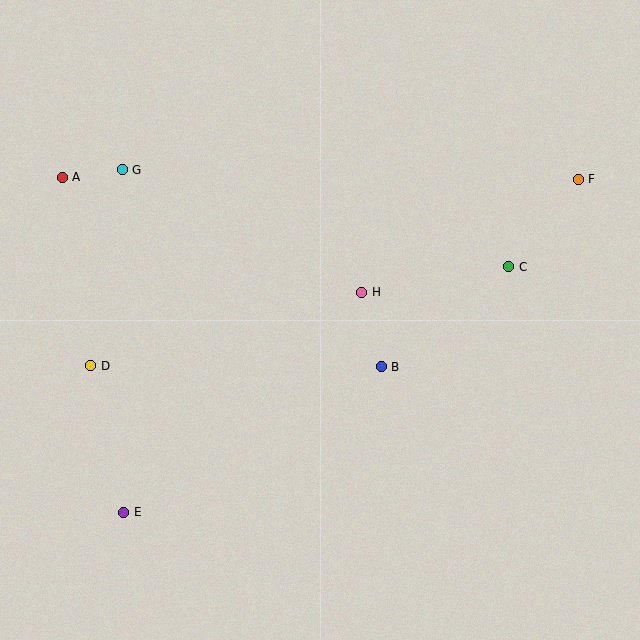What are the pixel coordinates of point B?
Point B is at (381, 367).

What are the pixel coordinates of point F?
Point F is at (578, 179).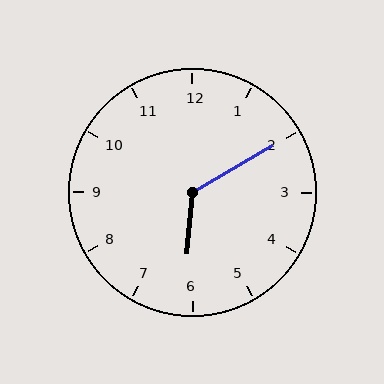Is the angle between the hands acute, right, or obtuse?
It is obtuse.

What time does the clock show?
6:10.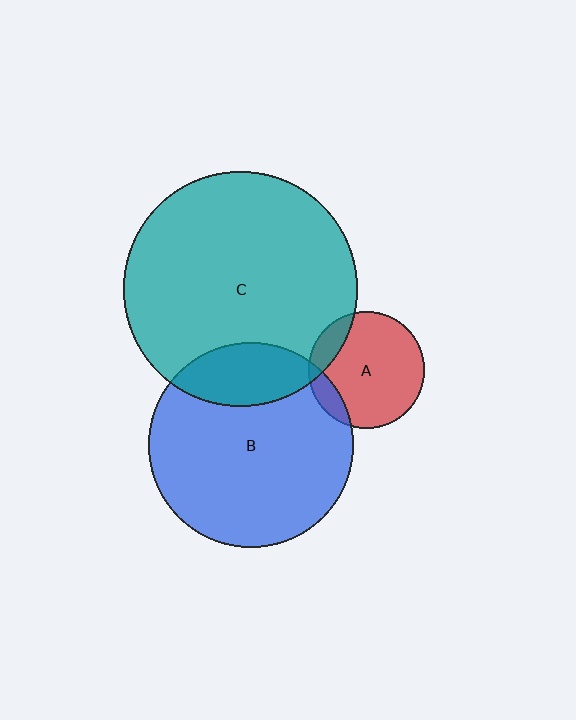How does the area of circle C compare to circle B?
Approximately 1.3 times.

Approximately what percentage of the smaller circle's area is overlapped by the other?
Approximately 10%.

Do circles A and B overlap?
Yes.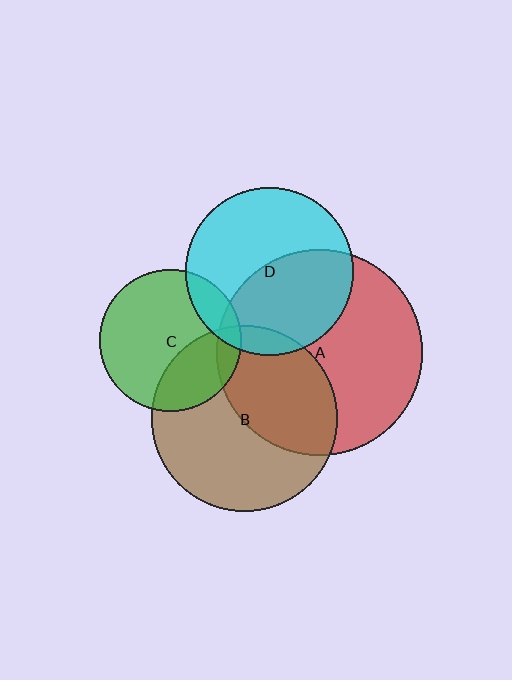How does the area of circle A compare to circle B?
Approximately 1.2 times.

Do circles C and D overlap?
Yes.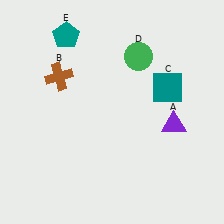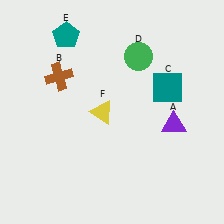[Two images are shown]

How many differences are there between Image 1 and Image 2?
There is 1 difference between the two images.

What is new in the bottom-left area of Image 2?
A yellow triangle (F) was added in the bottom-left area of Image 2.